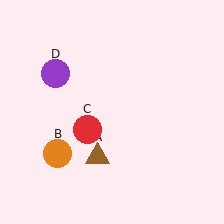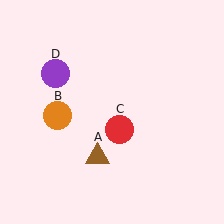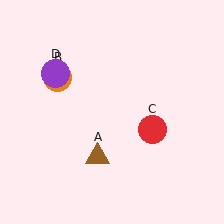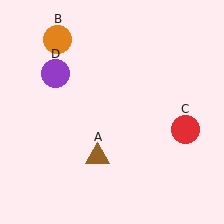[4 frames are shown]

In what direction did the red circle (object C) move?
The red circle (object C) moved right.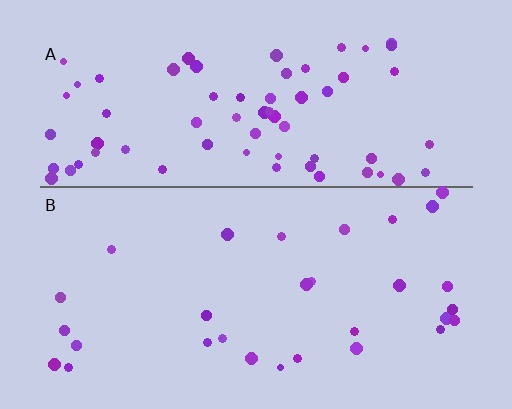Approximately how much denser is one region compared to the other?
Approximately 2.3× — region A over region B.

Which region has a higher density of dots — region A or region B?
A (the top).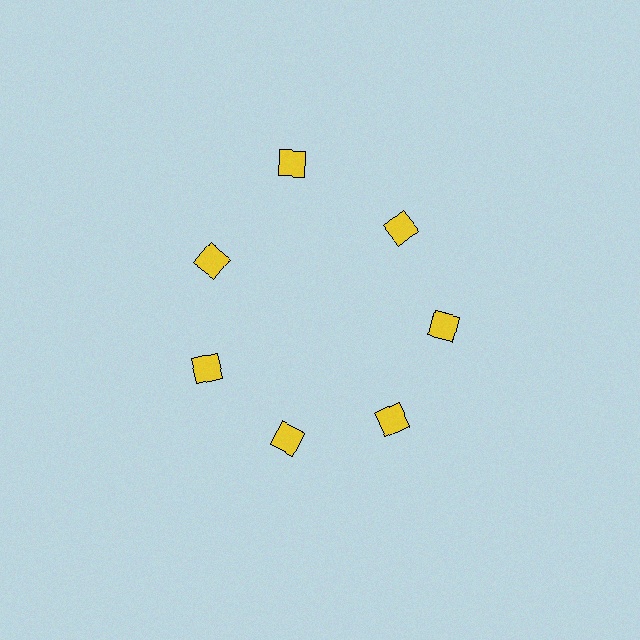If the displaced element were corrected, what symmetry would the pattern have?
It would have 7-fold rotational symmetry — the pattern would map onto itself every 51 degrees.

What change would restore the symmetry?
The symmetry would be restored by moving it inward, back onto the ring so that all 7 diamonds sit at equal angles and equal distance from the center.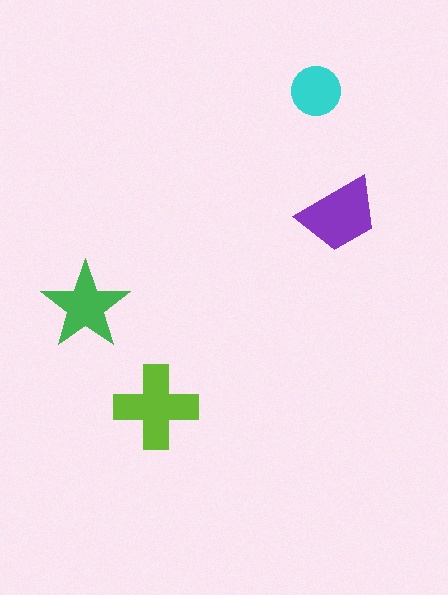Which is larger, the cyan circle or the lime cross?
The lime cross.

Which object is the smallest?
The cyan circle.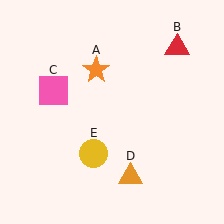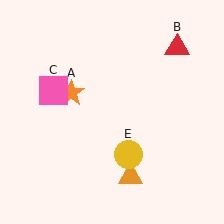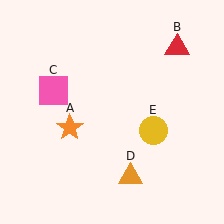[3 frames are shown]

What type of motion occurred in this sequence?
The orange star (object A), yellow circle (object E) rotated counterclockwise around the center of the scene.